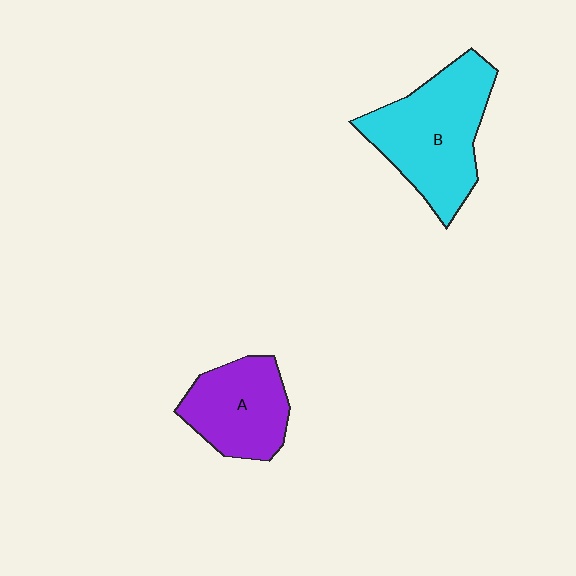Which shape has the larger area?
Shape B (cyan).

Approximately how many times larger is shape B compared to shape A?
Approximately 1.4 times.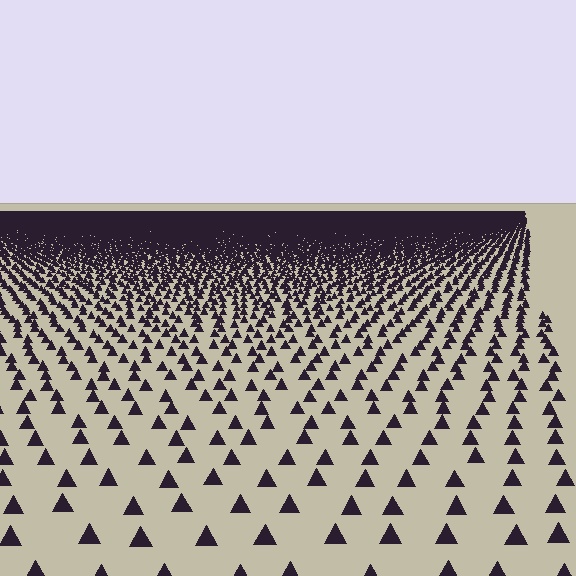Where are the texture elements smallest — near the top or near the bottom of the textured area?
Near the top.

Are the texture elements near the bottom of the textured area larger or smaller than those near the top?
Larger. Near the bottom, elements are closer to the viewer and appear at a bigger on-screen size.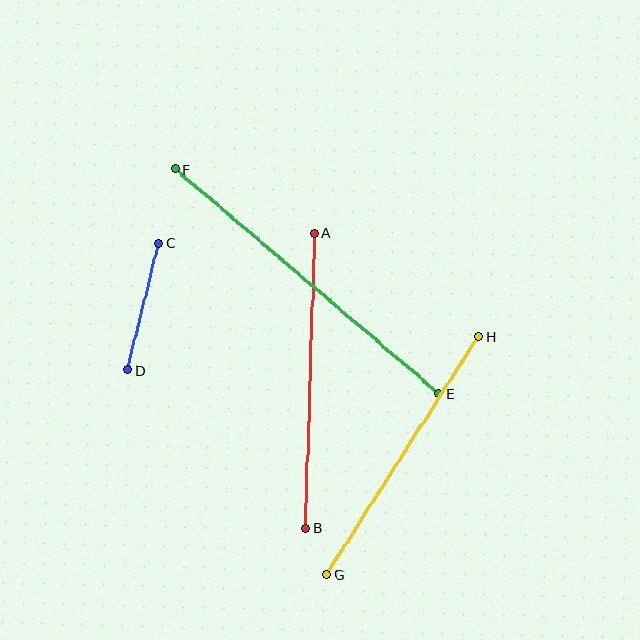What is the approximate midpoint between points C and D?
The midpoint is at approximately (143, 307) pixels.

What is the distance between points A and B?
The distance is approximately 295 pixels.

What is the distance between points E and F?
The distance is approximately 347 pixels.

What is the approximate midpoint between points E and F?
The midpoint is at approximately (307, 281) pixels.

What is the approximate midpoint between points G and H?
The midpoint is at approximately (402, 455) pixels.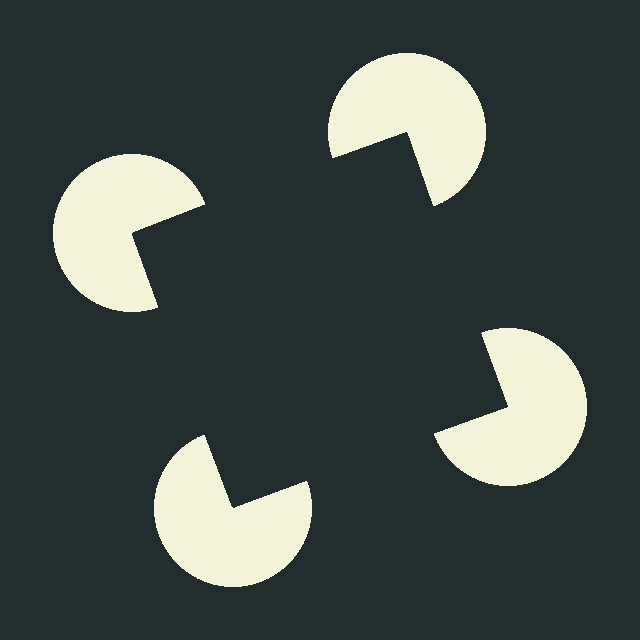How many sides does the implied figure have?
4 sides.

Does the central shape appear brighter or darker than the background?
It typically appears slightly darker than the background, even though no actual brightness change is drawn.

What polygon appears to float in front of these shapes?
An illusory square — its edges are inferred from the aligned wedge cuts in the pac-man discs, not physically drawn.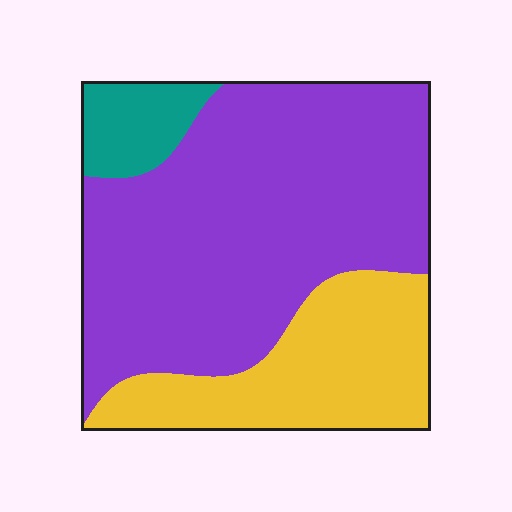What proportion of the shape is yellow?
Yellow covers 27% of the shape.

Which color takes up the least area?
Teal, at roughly 10%.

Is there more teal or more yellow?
Yellow.